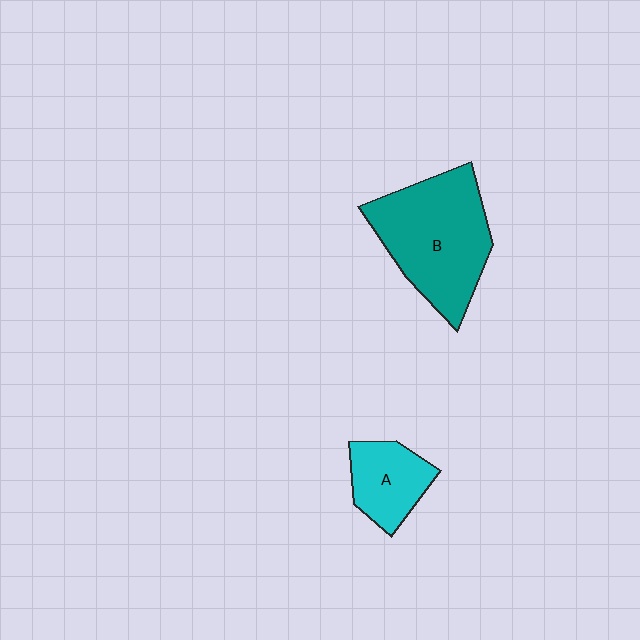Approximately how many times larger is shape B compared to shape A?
Approximately 2.2 times.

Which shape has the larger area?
Shape B (teal).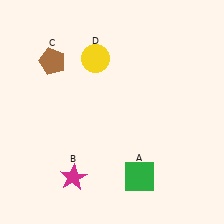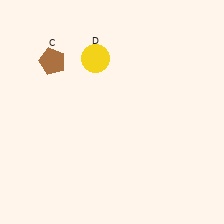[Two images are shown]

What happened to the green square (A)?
The green square (A) was removed in Image 2. It was in the bottom-right area of Image 1.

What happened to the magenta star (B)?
The magenta star (B) was removed in Image 2. It was in the bottom-left area of Image 1.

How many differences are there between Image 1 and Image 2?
There are 2 differences between the two images.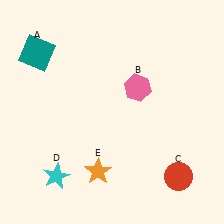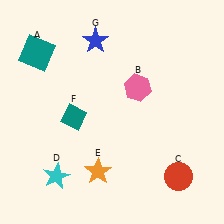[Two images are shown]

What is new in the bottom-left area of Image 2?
A teal diamond (F) was added in the bottom-left area of Image 2.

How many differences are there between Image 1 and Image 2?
There are 2 differences between the two images.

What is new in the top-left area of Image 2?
A blue star (G) was added in the top-left area of Image 2.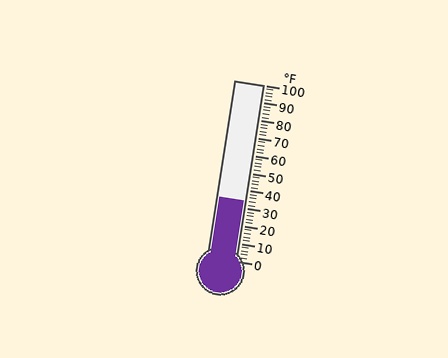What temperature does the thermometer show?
The thermometer shows approximately 34°F.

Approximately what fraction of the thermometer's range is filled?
The thermometer is filled to approximately 35% of its range.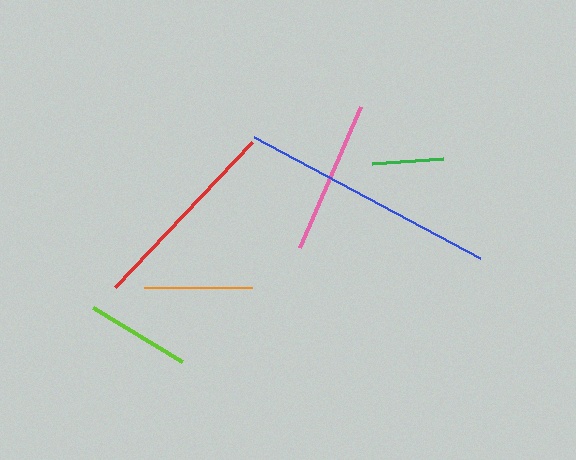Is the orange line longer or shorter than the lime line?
The orange line is longer than the lime line.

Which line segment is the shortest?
The green line is the shortest at approximately 71 pixels.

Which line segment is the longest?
The blue line is the longest at approximately 256 pixels.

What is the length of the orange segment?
The orange segment is approximately 108 pixels long.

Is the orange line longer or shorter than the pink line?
The pink line is longer than the orange line.